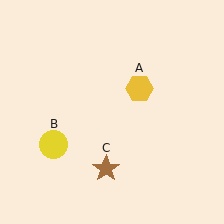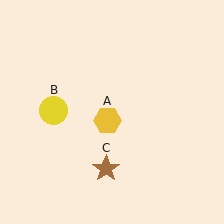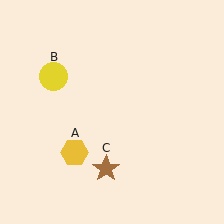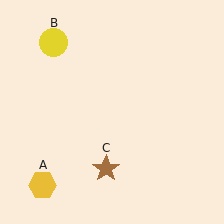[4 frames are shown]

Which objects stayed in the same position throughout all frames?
Brown star (object C) remained stationary.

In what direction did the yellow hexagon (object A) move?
The yellow hexagon (object A) moved down and to the left.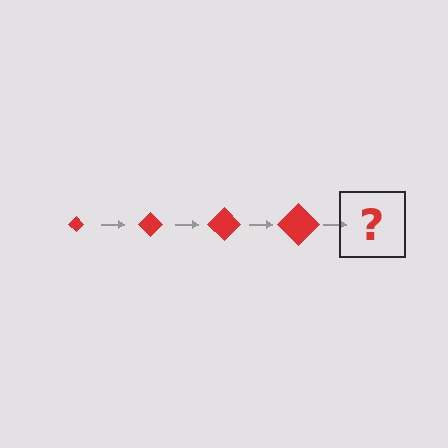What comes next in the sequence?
The next element should be a red diamond, larger than the previous one.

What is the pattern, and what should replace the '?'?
The pattern is that the diamond gets progressively larger each step. The '?' should be a red diamond, larger than the previous one.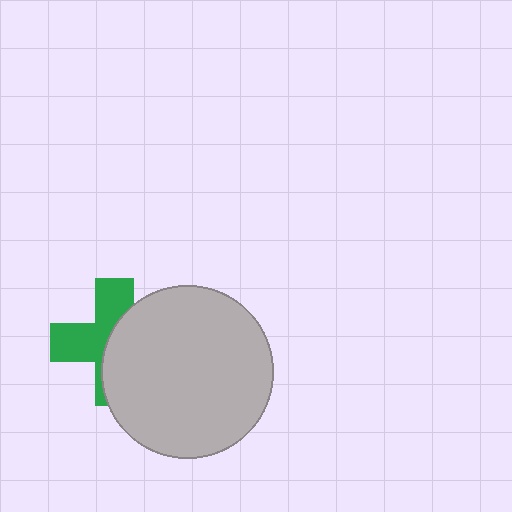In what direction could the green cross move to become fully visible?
The green cross could move left. That would shift it out from behind the light gray circle entirely.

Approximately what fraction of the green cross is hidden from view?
Roughly 51% of the green cross is hidden behind the light gray circle.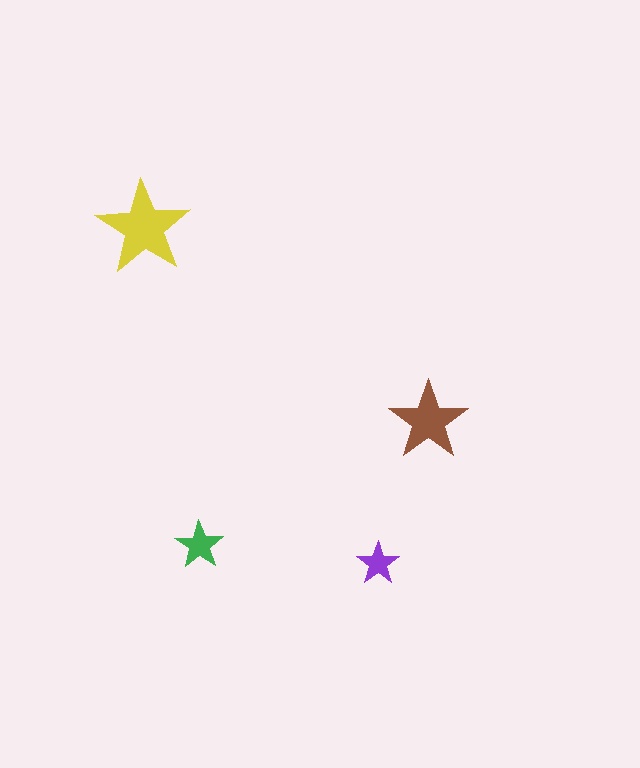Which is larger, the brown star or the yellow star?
The yellow one.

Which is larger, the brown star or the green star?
The brown one.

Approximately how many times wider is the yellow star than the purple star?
About 2 times wider.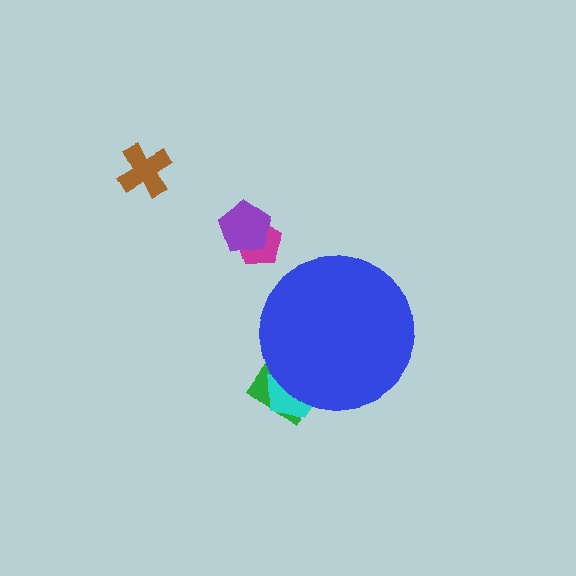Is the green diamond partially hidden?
Yes, the green diamond is partially hidden behind the blue circle.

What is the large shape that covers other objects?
A blue circle.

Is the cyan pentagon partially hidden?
Yes, the cyan pentagon is partially hidden behind the blue circle.